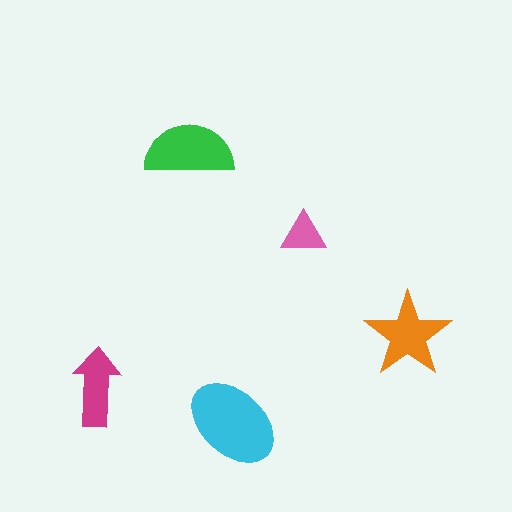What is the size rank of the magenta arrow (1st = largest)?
4th.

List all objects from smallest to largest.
The pink triangle, the magenta arrow, the orange star, the green semicircle, the cyan ellipse.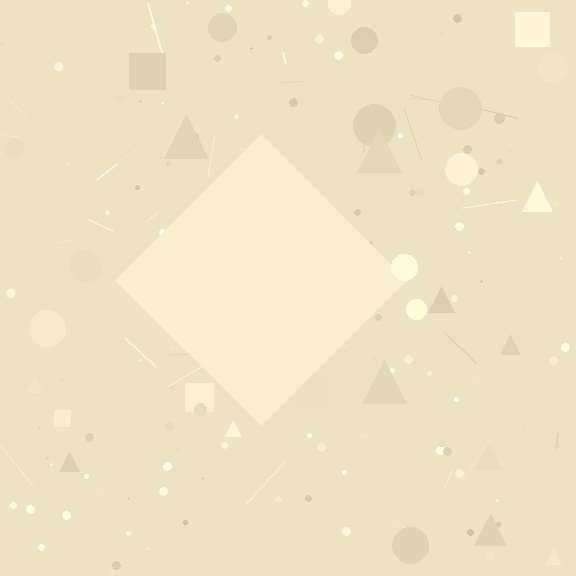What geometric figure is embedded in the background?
A diamond is embedded in the background.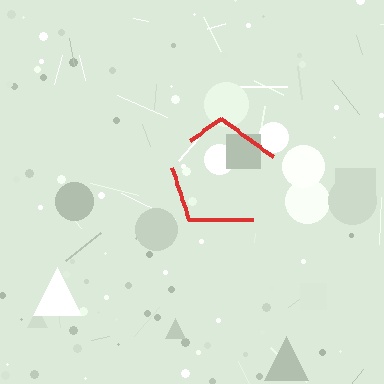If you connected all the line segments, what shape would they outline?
They would outline a pentagon.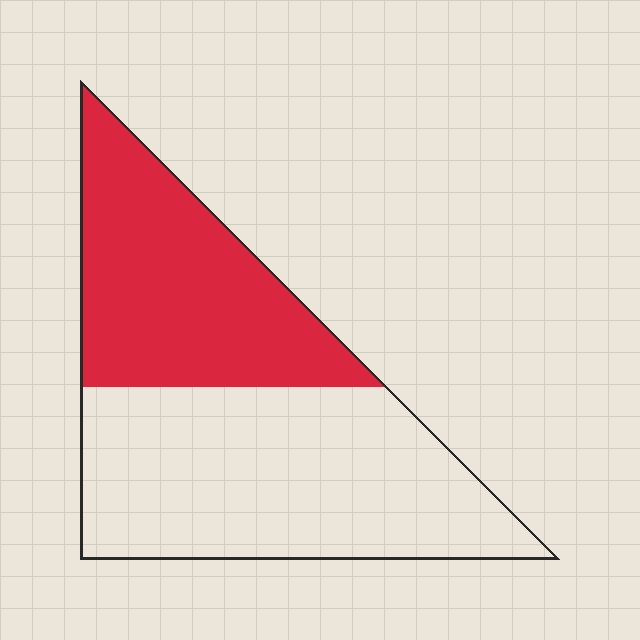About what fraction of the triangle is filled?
About two fifths (2/5).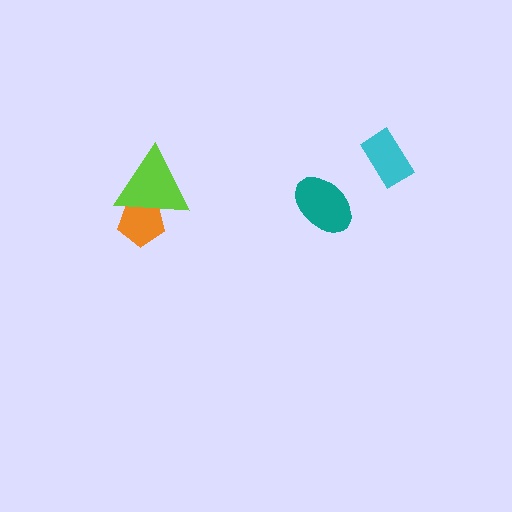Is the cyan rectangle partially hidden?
No, no other shape covers it.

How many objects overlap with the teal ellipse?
0 objects overlap with the teal ellipse.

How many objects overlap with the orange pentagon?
1 object overlaps with the orange pentagon.